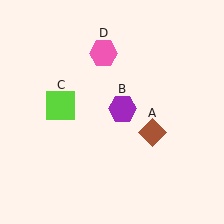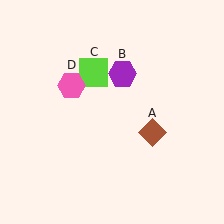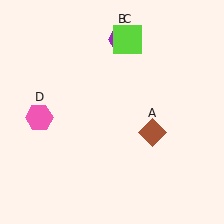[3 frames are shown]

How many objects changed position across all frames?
3 objects changed position: purple hexagon (object B), lime square (object C), pink hexagon (object D).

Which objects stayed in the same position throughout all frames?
Brown diamond (object A) remained stationary.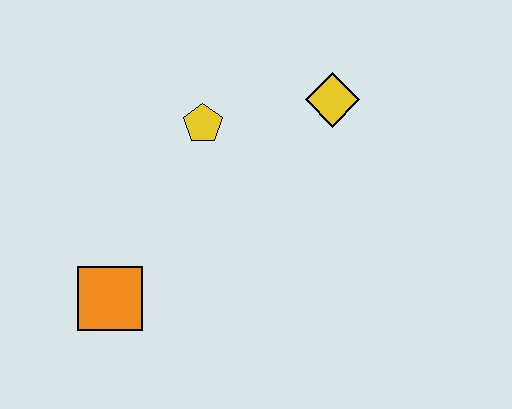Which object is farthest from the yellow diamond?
The orange square is farthest from the yellow diamond.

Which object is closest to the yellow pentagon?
The yellow diamond is closest to the yellow pentagon.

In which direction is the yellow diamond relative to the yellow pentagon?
The yellow diamond is to the right of the yellow pentagon.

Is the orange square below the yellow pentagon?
Yes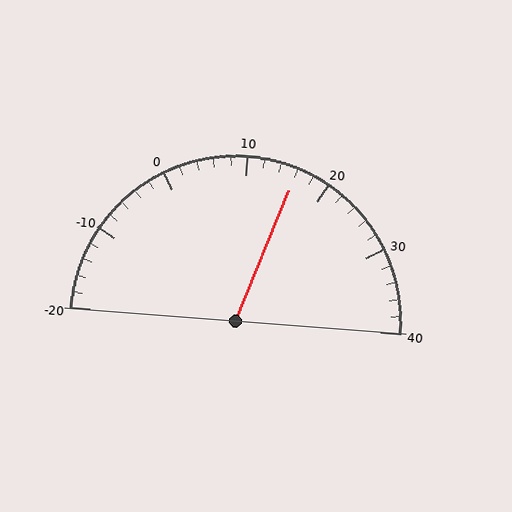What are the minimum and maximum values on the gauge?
The gauge ranges from -20 to 40.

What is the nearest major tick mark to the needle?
The nearest major tick mark is 20.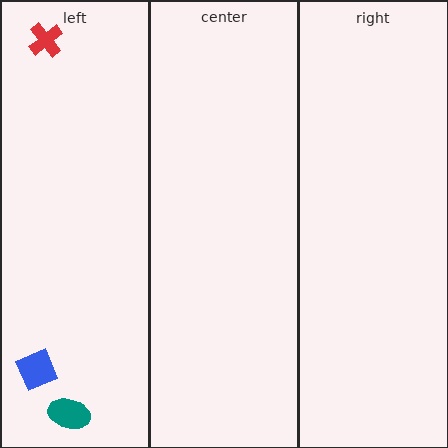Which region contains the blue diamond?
The left region.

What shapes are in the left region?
The blue diamond, the teal ellipse, the red cross.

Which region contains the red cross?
The left region.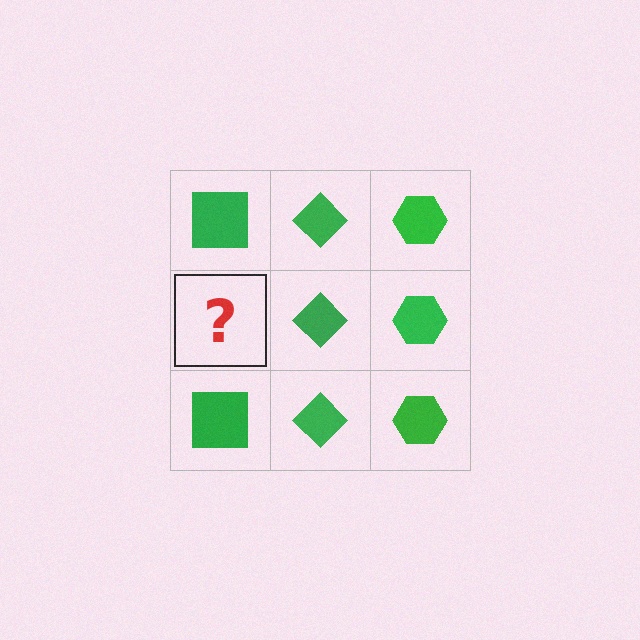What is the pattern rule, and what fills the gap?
The rule is that each column has a consistent shape. The gap should be filled with a green square.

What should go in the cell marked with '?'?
The missing cell should contain a green square.